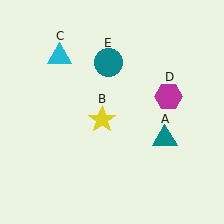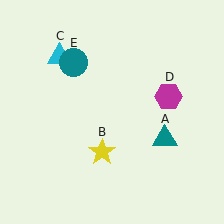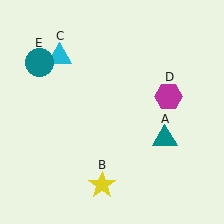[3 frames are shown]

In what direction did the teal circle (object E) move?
The teal circle (object E) moved left.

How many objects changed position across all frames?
2 objects changed position: yellow star (object B), teal circle (object E).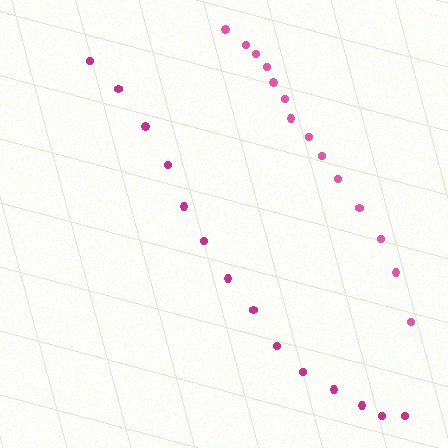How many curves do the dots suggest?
There are 2 distinct paths.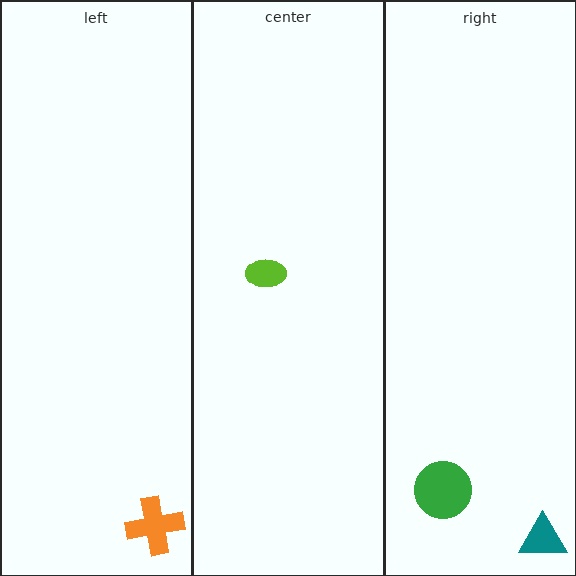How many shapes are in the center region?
1.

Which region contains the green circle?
The right region.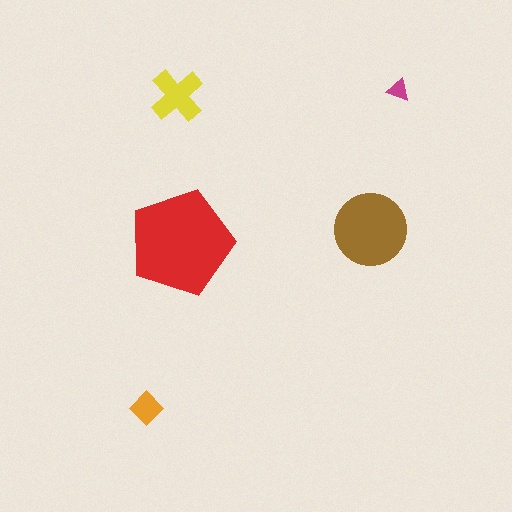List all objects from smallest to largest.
The magenta triangle, the orange diamond, the yellow cross, the brown circle, the red pentagon.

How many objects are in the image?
There are 5 objects in the image.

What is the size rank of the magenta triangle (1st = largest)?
5th.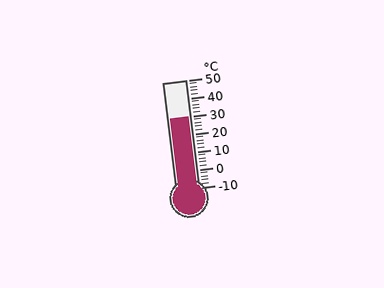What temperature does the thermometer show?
The thermometer shows approximately 30°C.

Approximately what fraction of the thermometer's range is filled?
The thermometer is filled to approximately 65% of its range.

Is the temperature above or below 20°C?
The temperature is above 20°C.